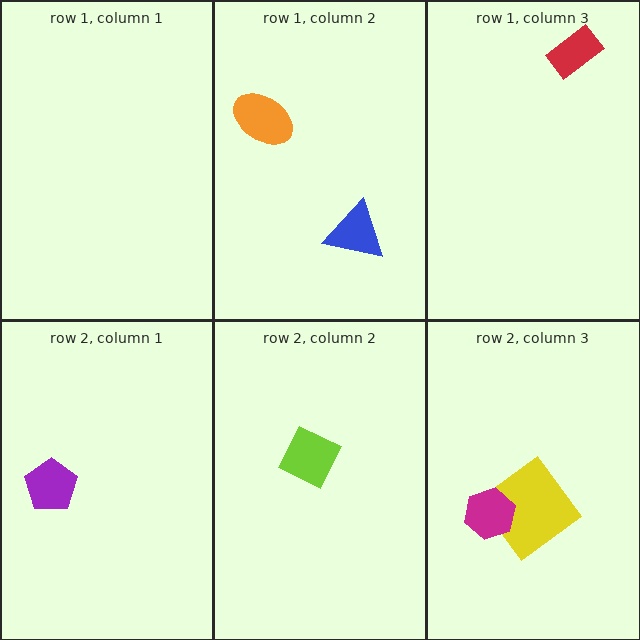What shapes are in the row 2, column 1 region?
The purple pentagon.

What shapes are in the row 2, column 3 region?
The yellow diamond, the magenta hexagon.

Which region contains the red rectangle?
The row 1, column 3 region.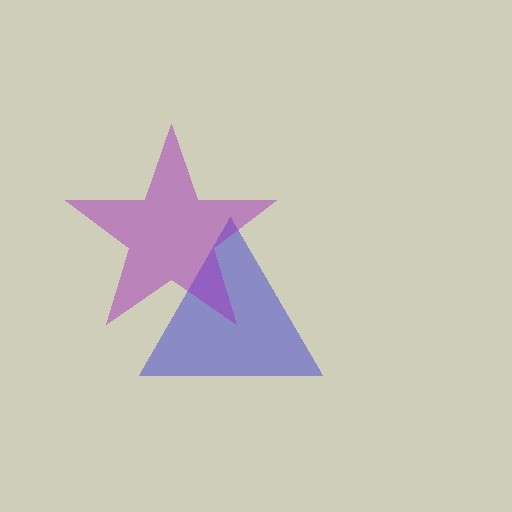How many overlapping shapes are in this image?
There are 2 overlapping shapes in the image.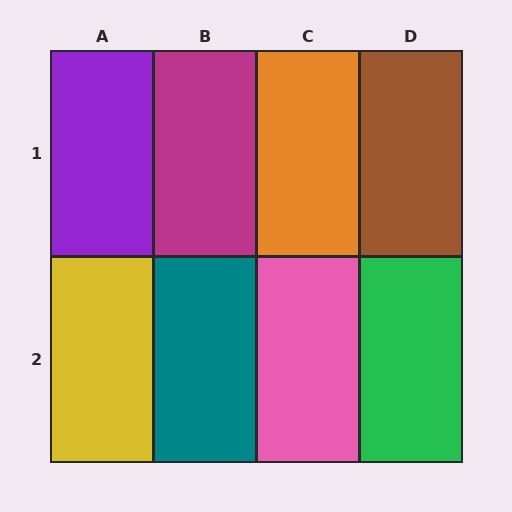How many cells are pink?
1 cell is pink.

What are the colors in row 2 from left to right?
Yellow, teal, pink, green.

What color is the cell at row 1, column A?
Purple.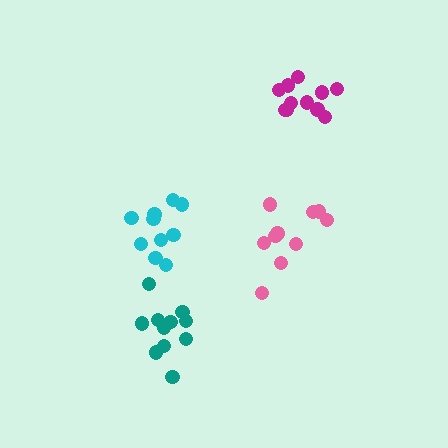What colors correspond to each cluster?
The clusters are colored: magenta, pink, cyan, teal.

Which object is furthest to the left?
The cyan cluster is leftmost.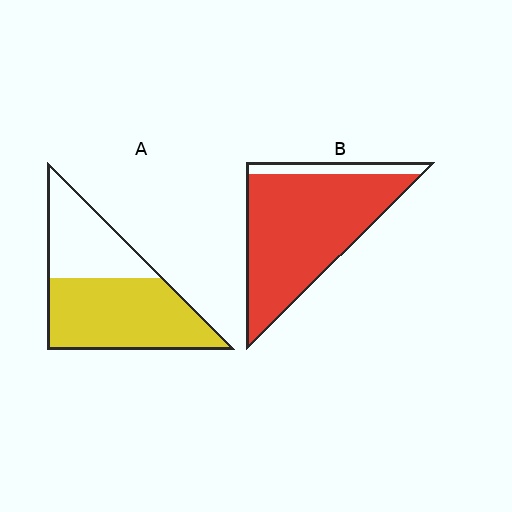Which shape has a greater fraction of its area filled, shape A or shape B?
Shape B.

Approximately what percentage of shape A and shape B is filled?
A is approximately 60% and B is approximately 90%.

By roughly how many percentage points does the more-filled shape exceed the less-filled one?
By roughly 25 percentage points (B over A).